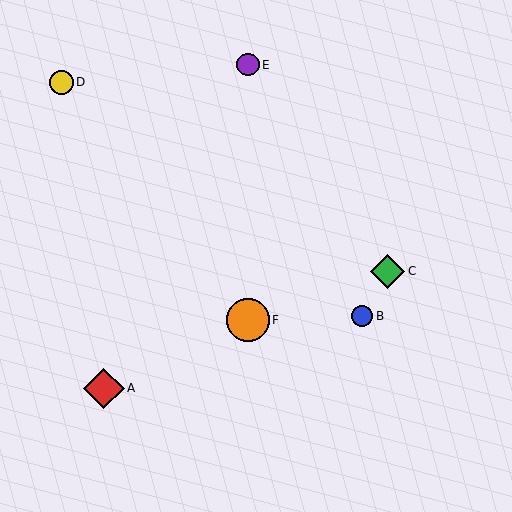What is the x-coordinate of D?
Object D is at x≈61.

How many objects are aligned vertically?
2 objects (E, F) are aligned vertically.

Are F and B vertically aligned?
No, F is at x≈248 and B is at x≈362.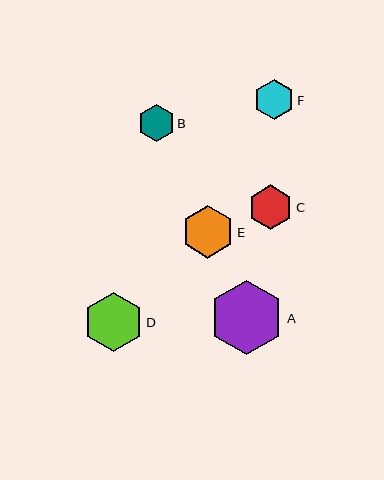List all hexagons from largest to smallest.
From largest to smallest: A, D, E, C, F, B.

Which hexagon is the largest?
Hexagon A is the largest with a size of approximately 74 pixels.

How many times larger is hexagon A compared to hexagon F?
Hexagon A is approximately 1.9 times the size of hexagon F.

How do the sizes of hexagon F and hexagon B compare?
Hexagon F and hexagon B are approximately the same size.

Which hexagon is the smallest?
Hexagon B is the smallest with a size of approximately 37 pixels.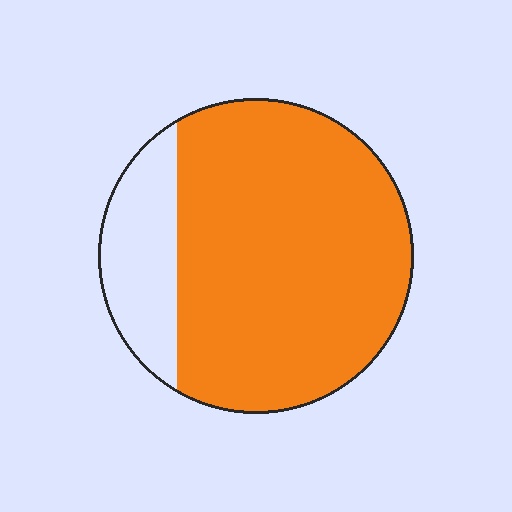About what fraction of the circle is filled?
About four fifths (4/5).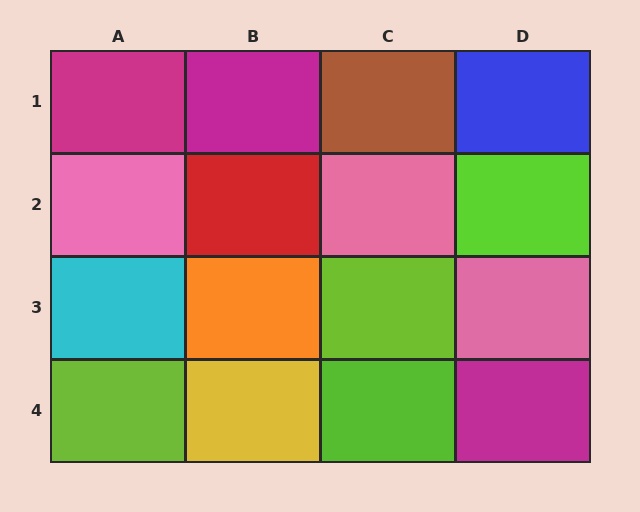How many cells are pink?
3 cells are pink.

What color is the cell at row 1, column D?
Blue.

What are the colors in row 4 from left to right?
Lime, yellow, lime, magenta.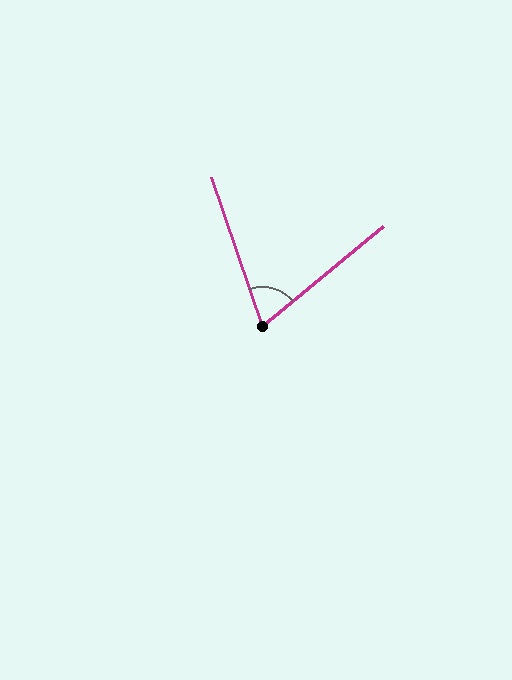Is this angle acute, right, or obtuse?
It is acute.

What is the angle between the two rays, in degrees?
Approximately 69 degrees.